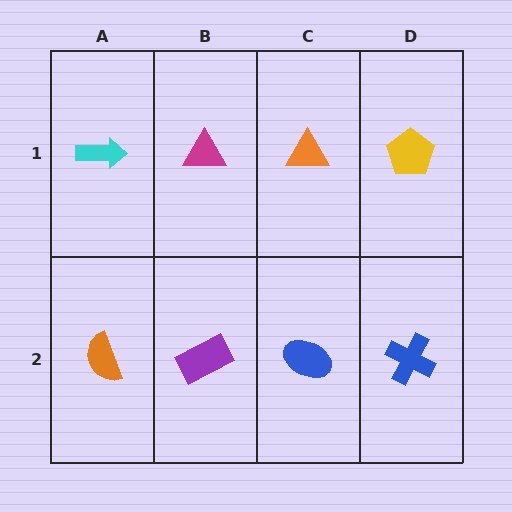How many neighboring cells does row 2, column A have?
2.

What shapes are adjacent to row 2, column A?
A cyan arrow (row 1, column A), a purple rectangle (row 2, column B).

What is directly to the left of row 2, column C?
A purple rectangle.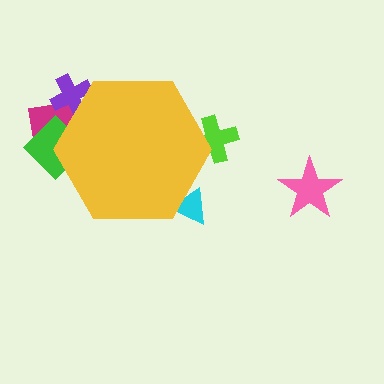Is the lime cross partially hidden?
Yes, the lime cross is partially hidden behind the yellow hexagon.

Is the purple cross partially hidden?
Yes, the purple cross is partially hidden behind the yellow hexagon.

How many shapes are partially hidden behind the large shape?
5 shapes are partially hidden.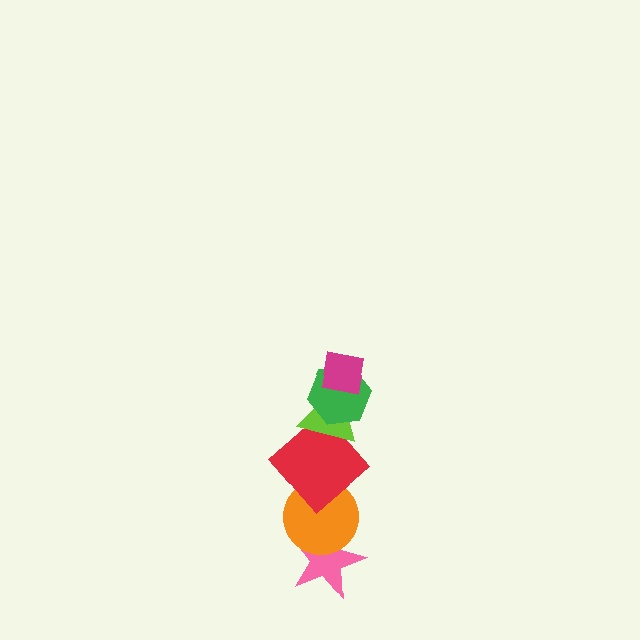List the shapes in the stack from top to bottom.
From top to bottom: the magenta square, the green hexagon, the lime triangle, the red diamond, the orange circle, the pink star.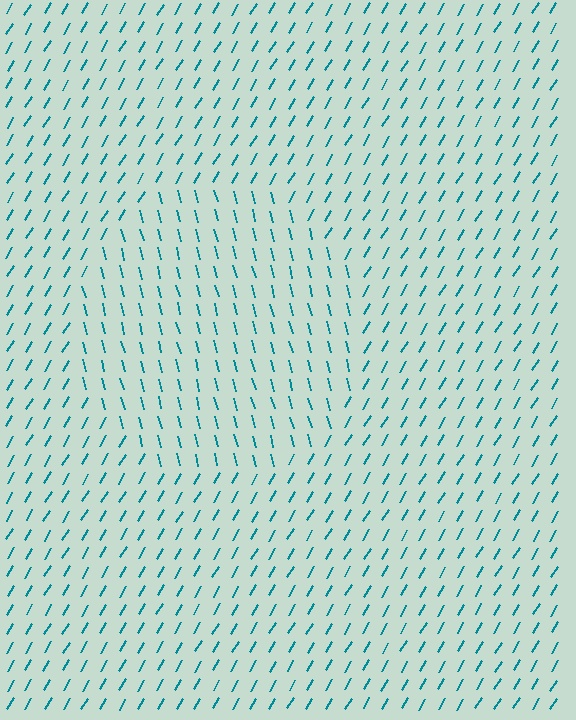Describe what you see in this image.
The image is filled with small teal line segments. A circle region in the image has lines oriented differently from the surrounding lines, creating a visible texture boundary.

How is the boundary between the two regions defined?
The boundary is defined purely by a change in line orientation (approximately 45 degrees difference). All lines are the same color and thickness.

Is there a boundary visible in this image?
Yes, there is a texture boundary formed by a change in line orientation.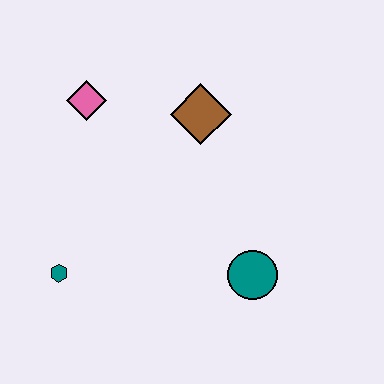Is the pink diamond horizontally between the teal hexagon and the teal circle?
Yes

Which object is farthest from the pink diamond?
The teal circle is farthest from the pink diamond.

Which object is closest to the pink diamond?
The brown diamond is closest to the pink diamond.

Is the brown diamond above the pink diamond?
No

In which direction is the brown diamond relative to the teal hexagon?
The brown diamond is above the teal hexagon.